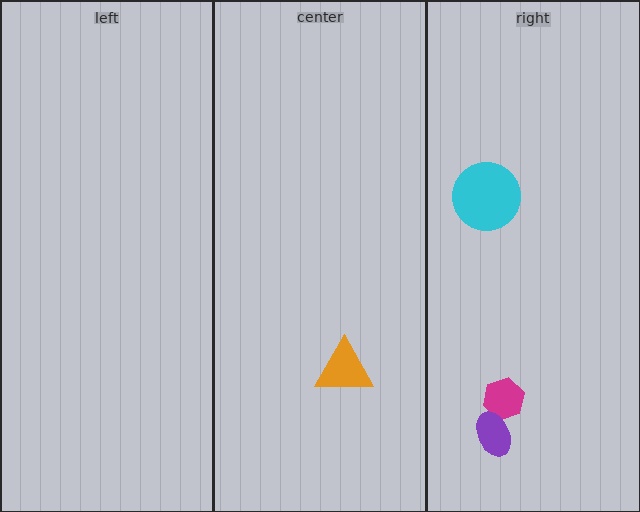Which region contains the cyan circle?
The right region.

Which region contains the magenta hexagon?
The right region.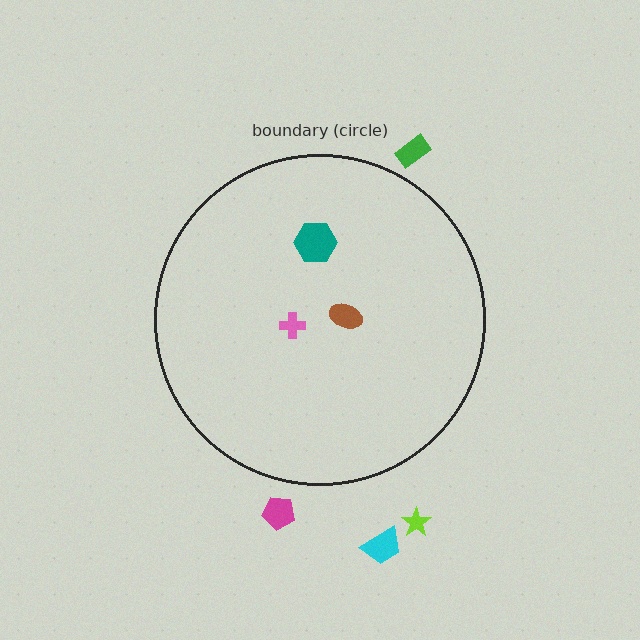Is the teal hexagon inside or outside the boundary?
Inside.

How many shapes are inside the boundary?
3 inside, 4 outside.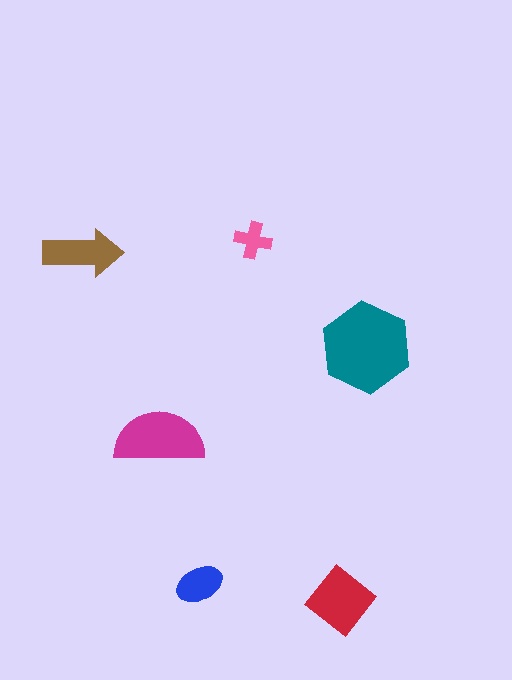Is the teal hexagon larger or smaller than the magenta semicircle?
Larger.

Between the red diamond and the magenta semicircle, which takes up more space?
The magenta semicircle.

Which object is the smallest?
The pink cross.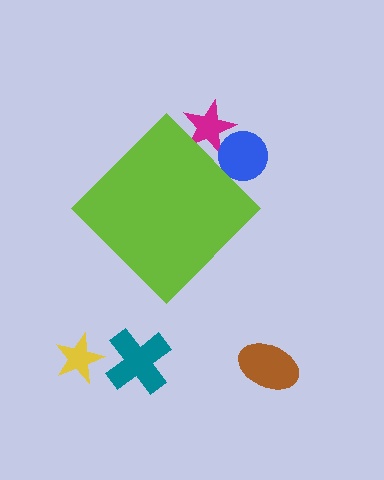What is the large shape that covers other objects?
A lime diamond.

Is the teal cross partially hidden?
No, the teal cross is fully visible.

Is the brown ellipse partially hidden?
No, the brown ellipse is fully visible.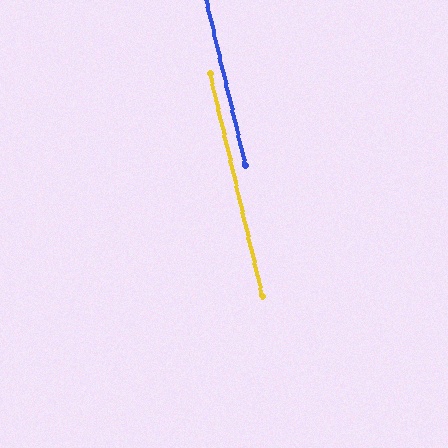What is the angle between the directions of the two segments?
Approximately 0 degrees.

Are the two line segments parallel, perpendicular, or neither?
Parallel — their directions differ by only 0.1°.